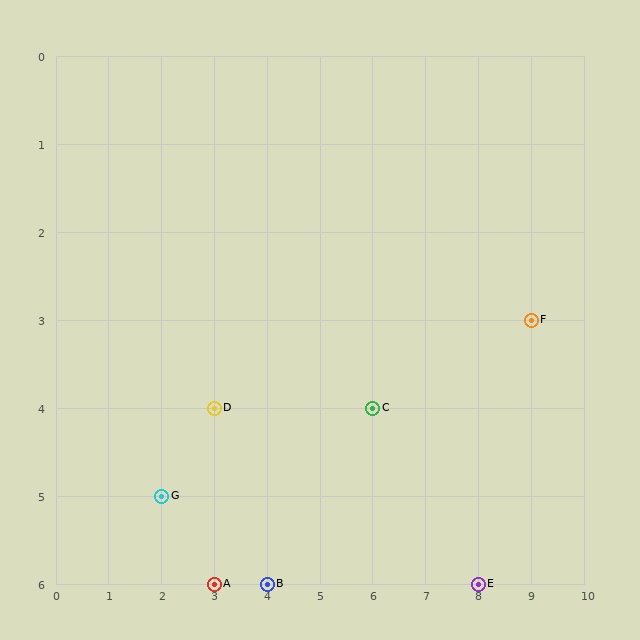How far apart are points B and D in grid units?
Points B and D are 1 column and 2 rows apart (about 2.2 grid units diagonally).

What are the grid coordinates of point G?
Point G is at grid coordinates (2, 5).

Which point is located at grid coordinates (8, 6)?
Point E is at (8, 6).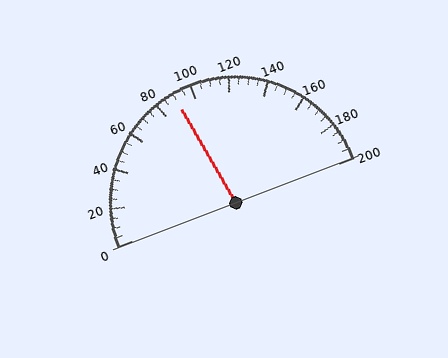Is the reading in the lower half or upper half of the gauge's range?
The reading is in the lower half of the range (0 to 200).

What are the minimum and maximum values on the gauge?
The gauge ranges from 0 to 200.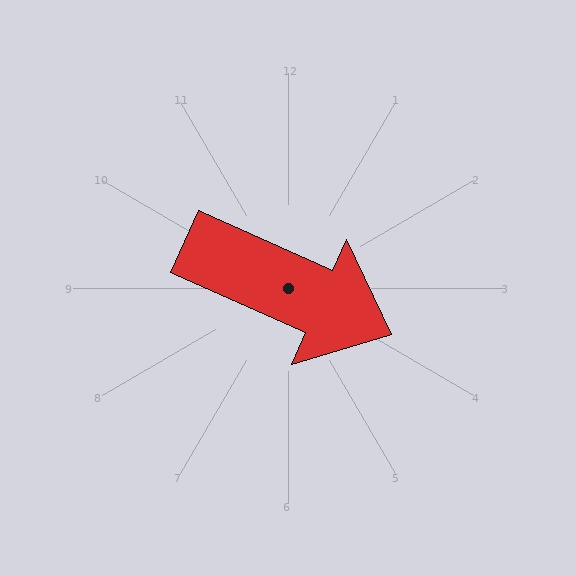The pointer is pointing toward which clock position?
Roughly 4 o'clock.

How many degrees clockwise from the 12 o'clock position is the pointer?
Approximately 114 degrees.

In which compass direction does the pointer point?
Southeast.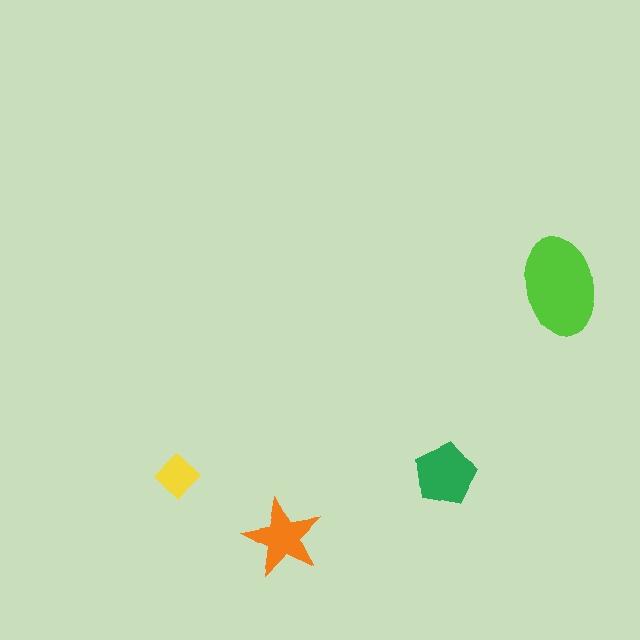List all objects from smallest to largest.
The yellow diamond, the orange star, the green pentagon, the lime ellipse.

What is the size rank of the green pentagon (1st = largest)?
2nd.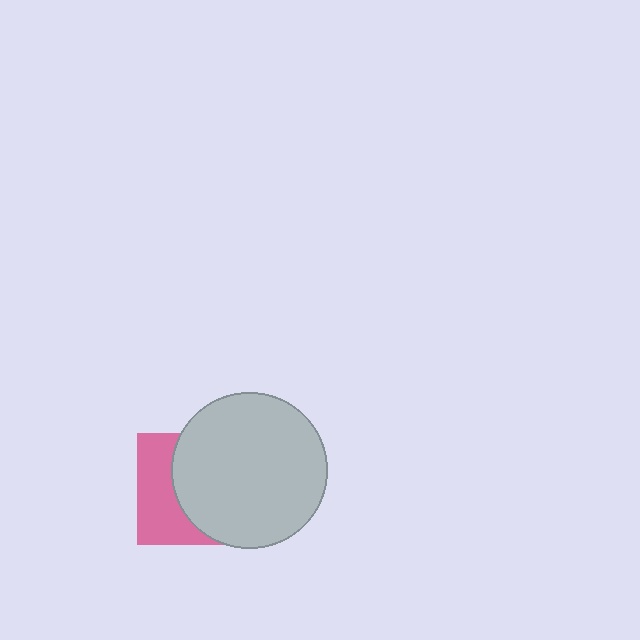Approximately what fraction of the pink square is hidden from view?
Roughly 60% of the pink square is hidden behind the light gray circle.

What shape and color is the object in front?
The object in front is a light gray circle.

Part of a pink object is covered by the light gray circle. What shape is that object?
It is a square.